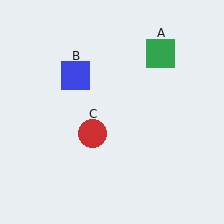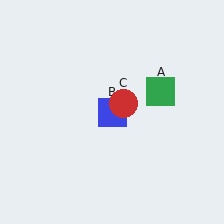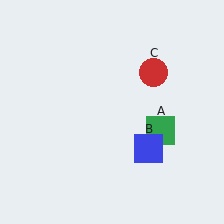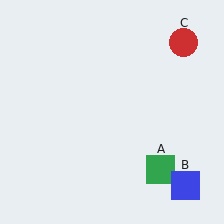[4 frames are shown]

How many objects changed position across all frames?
3 objects changed position: green square (object A), blue square (object B), red circle (object C).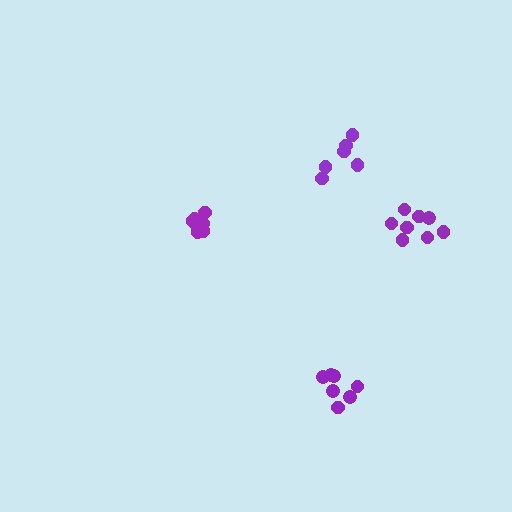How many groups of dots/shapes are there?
There are 4 groups.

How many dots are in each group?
Group 1: 7 dots, Group 2: 8 dots, Group 3: 6 dots, Group 4: 8 dots (29 total).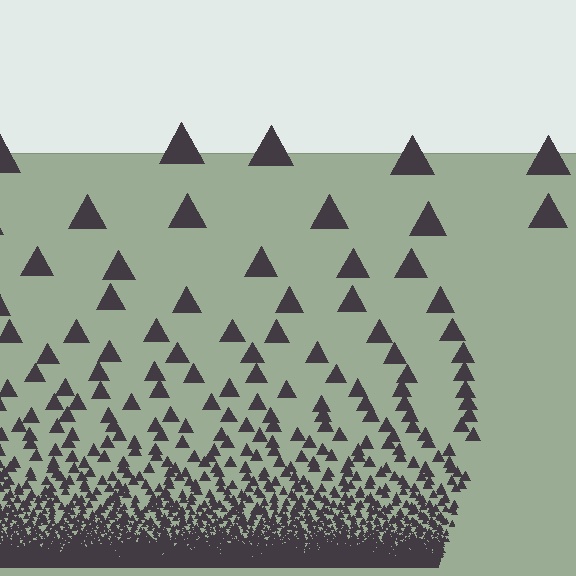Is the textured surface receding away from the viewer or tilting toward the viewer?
The surface appears to tilt toward the viewer. Texture elements get larger and sparser toward the top.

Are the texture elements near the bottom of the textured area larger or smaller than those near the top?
Smaller. The gradient is inverted — elements near the bottom are smaller and denser.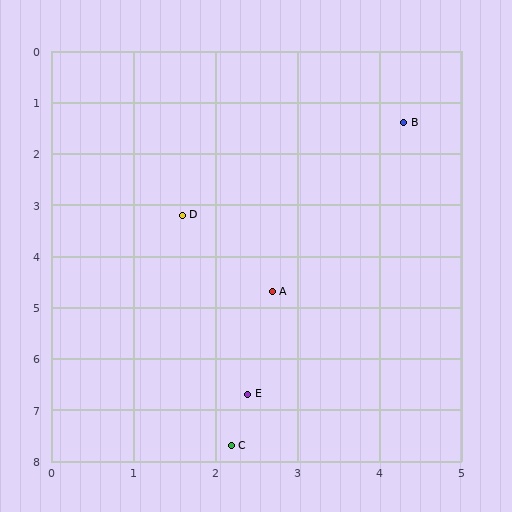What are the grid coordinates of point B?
Point B is at approximately (4.3, 1.4).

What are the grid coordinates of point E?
Point E is at approximately (2.4, 6.7).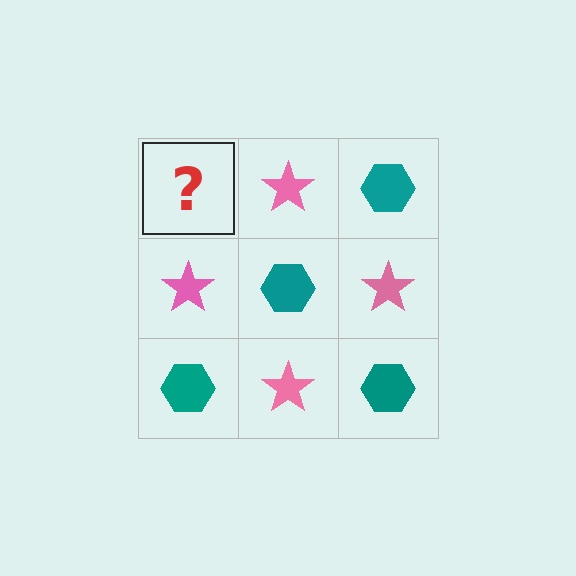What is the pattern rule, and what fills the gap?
The rule is that it alternates teal hexagon and pink star in a checkerboard pattern. The gap should be filled with a teal hexagon.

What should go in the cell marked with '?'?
The missing cell should contain a teal hexagon.